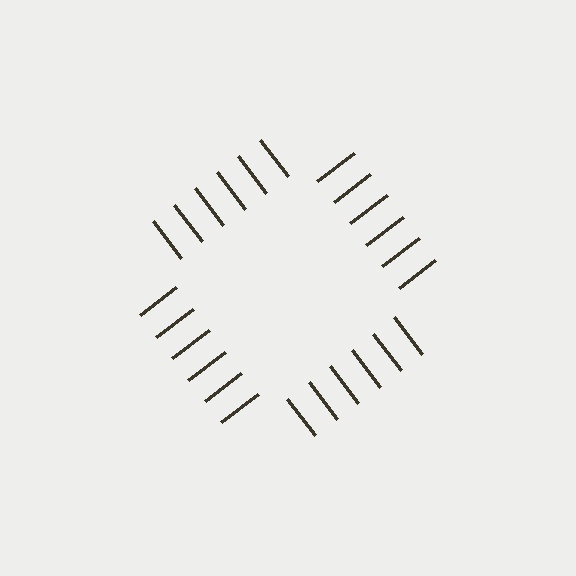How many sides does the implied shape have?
4 sides — the line-ends trace a square.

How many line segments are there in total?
24 — 6 along each of the 4 edges.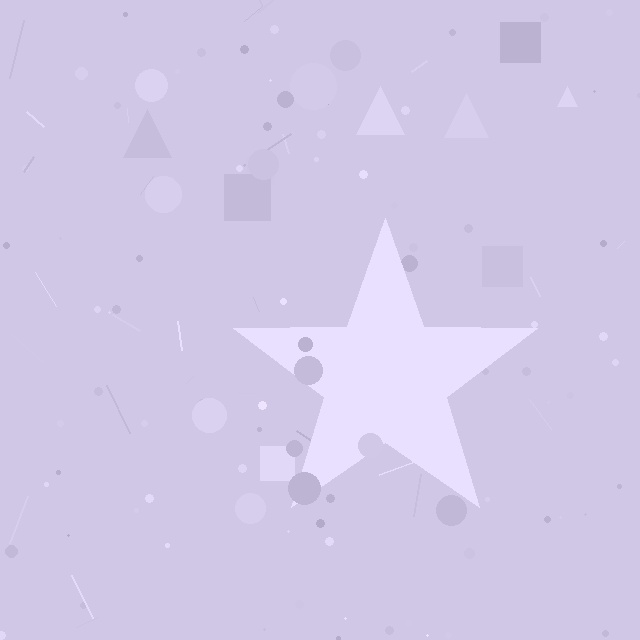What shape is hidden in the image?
A star is hidden in the image.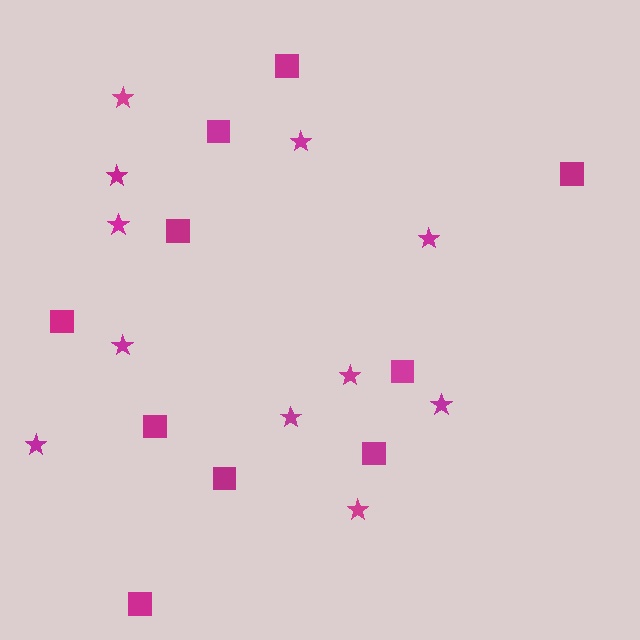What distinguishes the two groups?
There are 2 groups: one group of squares (10) and one group of stars (11).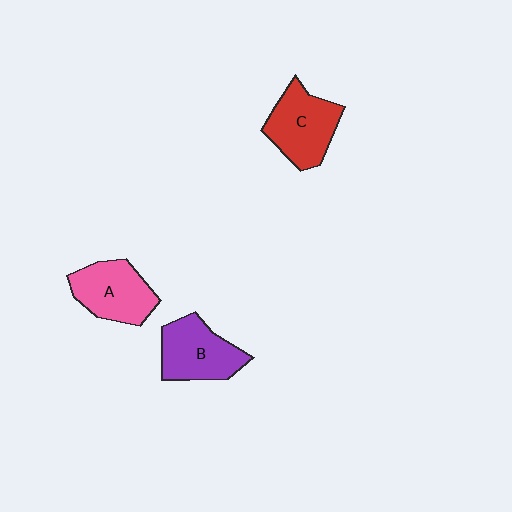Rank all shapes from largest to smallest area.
From largest to smallest: C (red), B (purple), A (pink).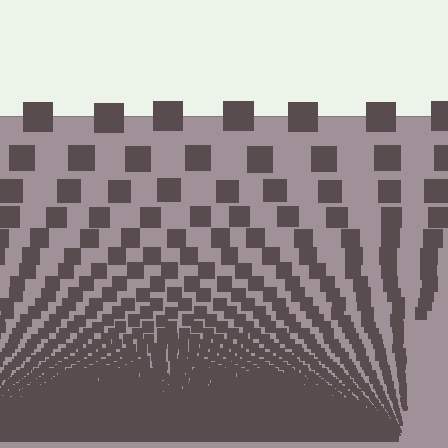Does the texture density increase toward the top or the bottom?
Density increases toward the bottom.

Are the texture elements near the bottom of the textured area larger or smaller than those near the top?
Smaller. The gradient is inverted — elements near the bottom are smaller and denser.